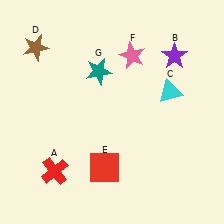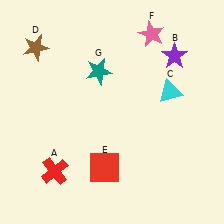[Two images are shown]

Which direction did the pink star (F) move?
The pink star (F) moved up.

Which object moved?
The pink star (F) moved up.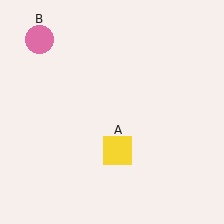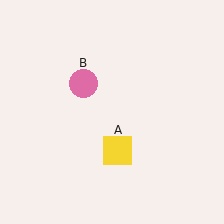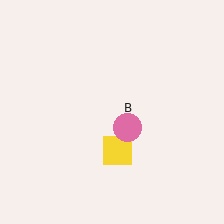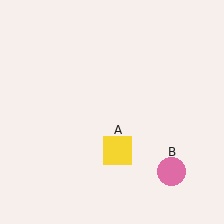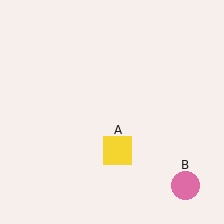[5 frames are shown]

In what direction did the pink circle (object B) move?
The pink circle (object B) moved down and to the right.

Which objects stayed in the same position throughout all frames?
Yellow square (object A) remained stationary.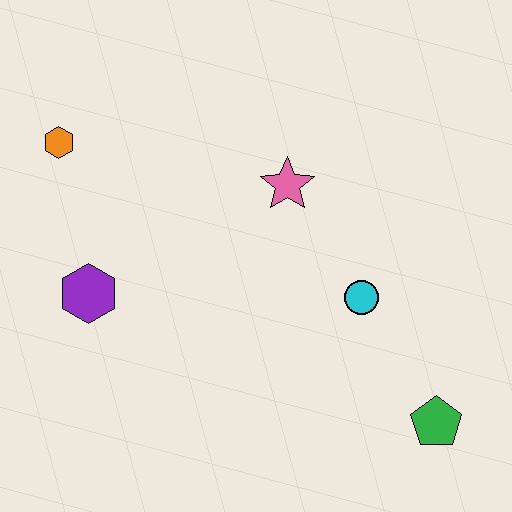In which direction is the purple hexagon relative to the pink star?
The purple hexagon is to the left of the pink star.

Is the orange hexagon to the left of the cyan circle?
Yes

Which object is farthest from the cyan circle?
The orange hexagon is farthest from the cyan circle.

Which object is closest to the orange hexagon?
The purple hexagon is closest to the orange hexagon.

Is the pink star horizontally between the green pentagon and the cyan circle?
No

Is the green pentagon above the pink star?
No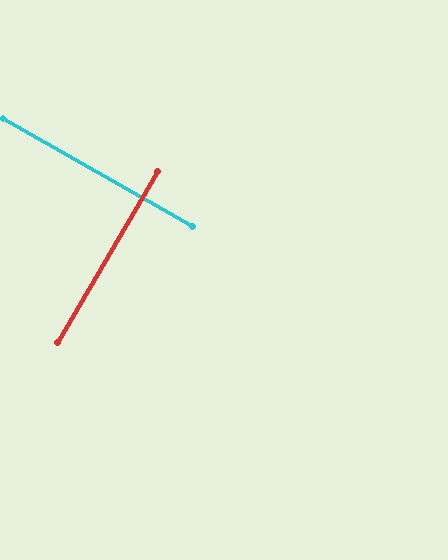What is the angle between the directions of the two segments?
Approximately 89 degrees.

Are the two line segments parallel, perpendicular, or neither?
Perpendicular — they meet at approximately 89°.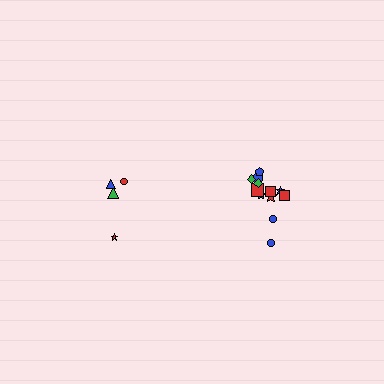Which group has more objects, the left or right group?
The right group.